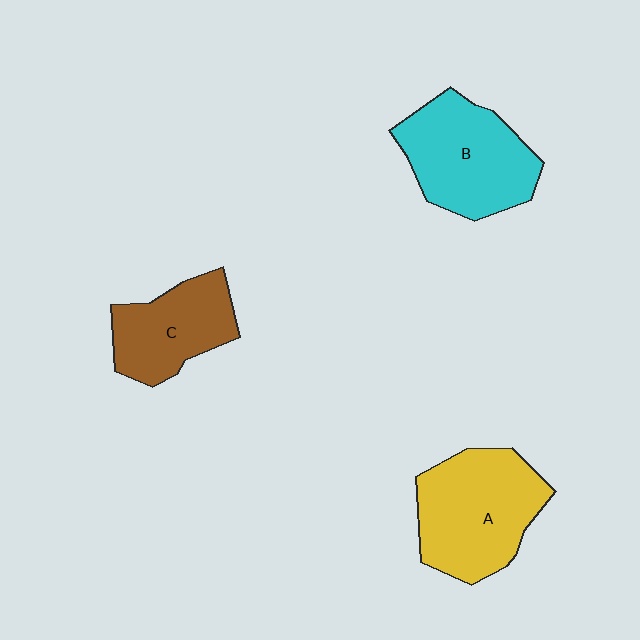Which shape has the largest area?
Shape A (yellow).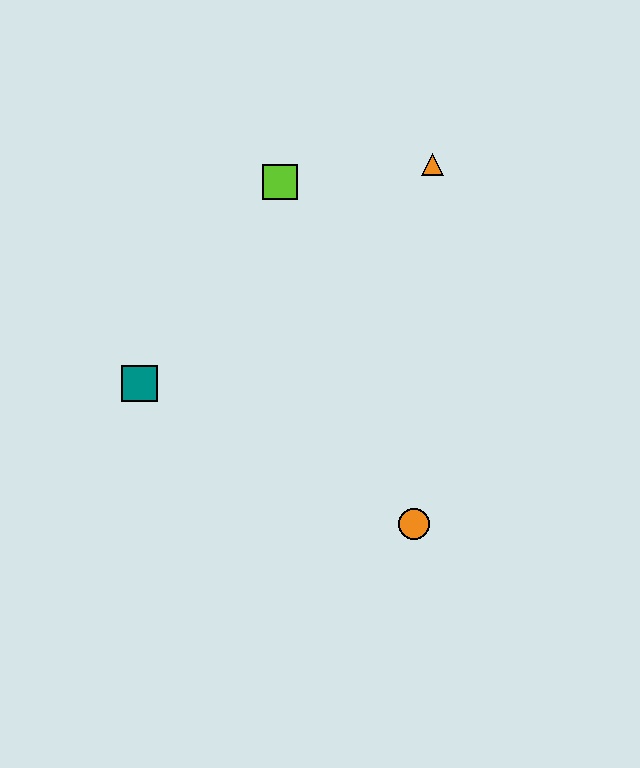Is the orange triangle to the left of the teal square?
No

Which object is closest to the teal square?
The lime square is closest to the teal square.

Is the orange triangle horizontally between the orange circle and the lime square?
No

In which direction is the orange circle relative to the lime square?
The orange circle is below the lime square.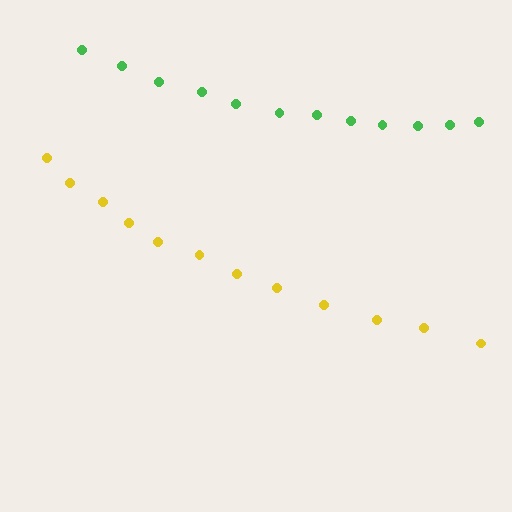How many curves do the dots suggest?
There are 2 distinct paths.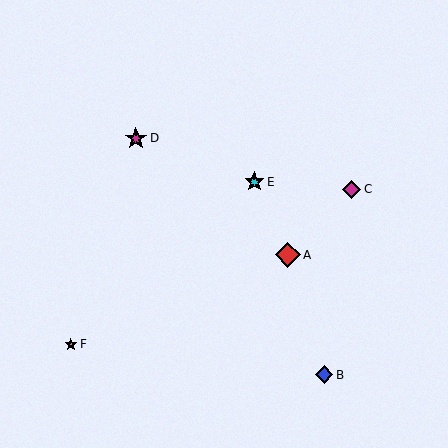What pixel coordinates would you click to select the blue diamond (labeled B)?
Click at (324, 375) to select the blue diamond B.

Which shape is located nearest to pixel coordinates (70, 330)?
The pink star (labeled F) at (71, 345) is nearest to that location.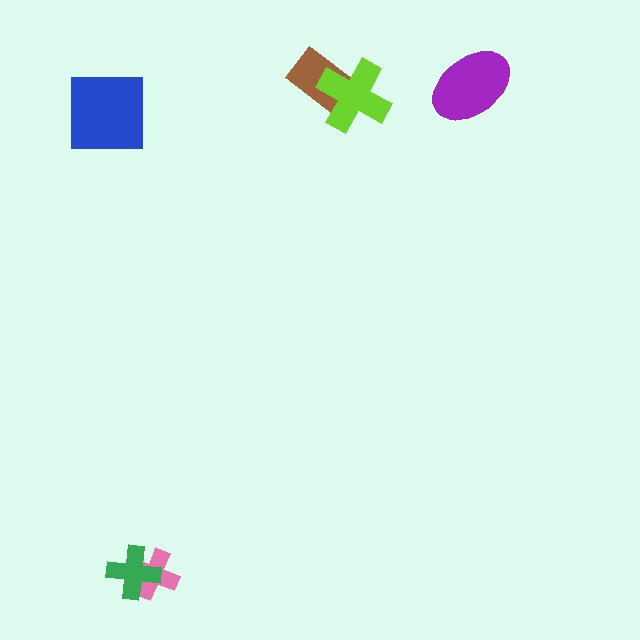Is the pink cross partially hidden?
Yes, it is partially covered by another shape.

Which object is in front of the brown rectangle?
The lime cross is in front of the brown rectangle.